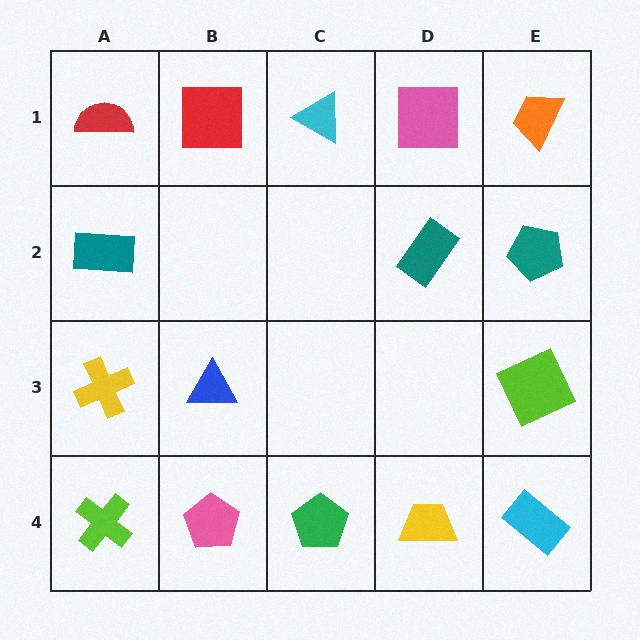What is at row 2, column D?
A teal rectangle.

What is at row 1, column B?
A red square.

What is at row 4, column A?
A lime cross.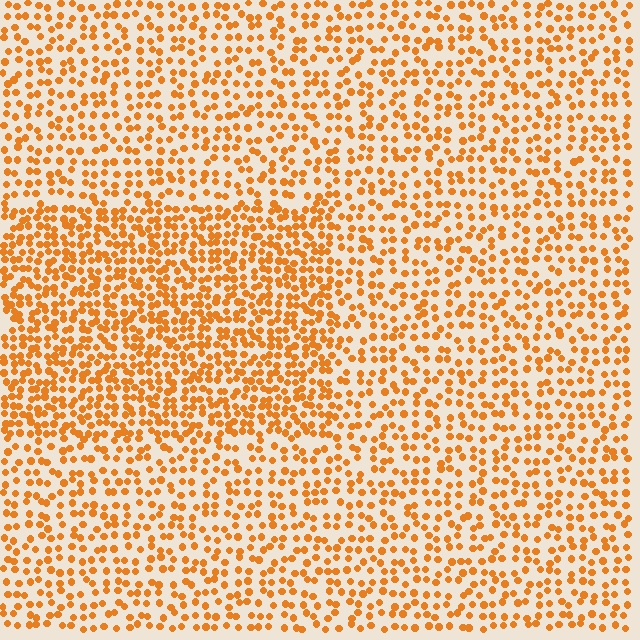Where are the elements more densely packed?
The elements are more densely packed inside the rectangle boundary.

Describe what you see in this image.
The image contains small orange elements arranged at two different densities. A rectangle-shaped region is visible where the elements are more densely packed than the surrounding area.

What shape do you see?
I see a rectangle.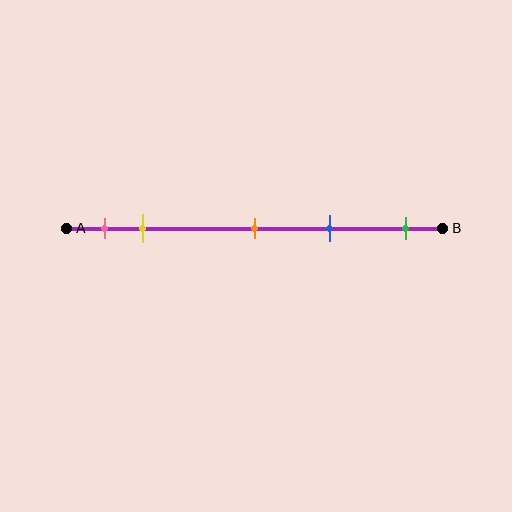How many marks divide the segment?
There are 5 marks dividing the segment.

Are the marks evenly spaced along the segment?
No, the marks are not evenly spaced.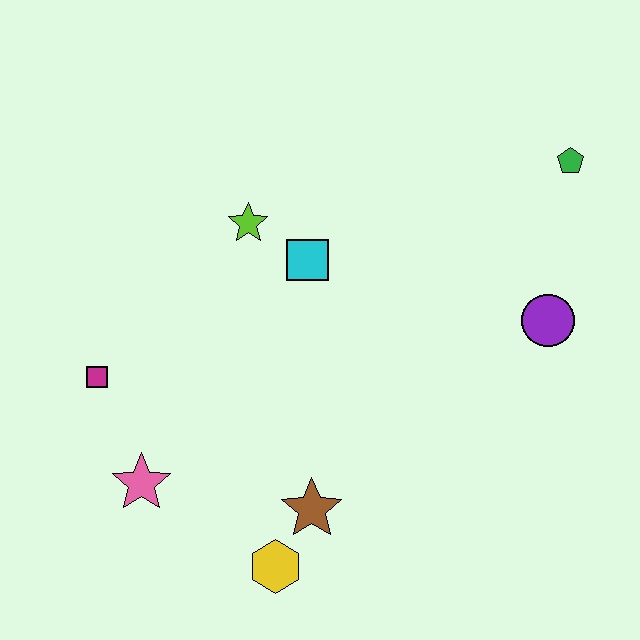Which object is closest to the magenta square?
The pink star is closest to the magenta square.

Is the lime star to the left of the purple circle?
Yes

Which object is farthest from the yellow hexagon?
The green pentagon is farthest from the yellow hexagon.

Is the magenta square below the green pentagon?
Yes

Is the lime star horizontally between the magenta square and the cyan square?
Yes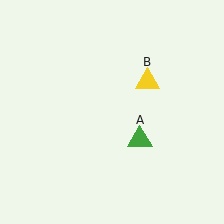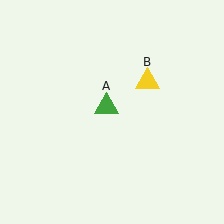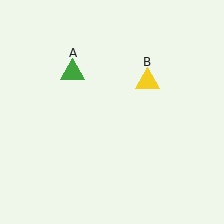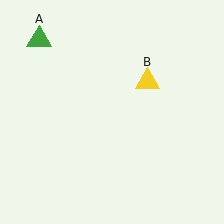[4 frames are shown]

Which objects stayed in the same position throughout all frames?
Yellow triangle (object B) remained stationary.